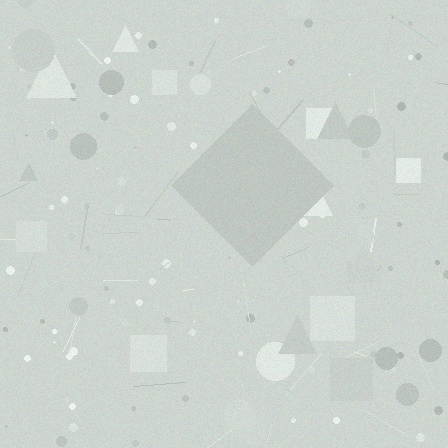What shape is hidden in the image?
A diamond is hidden in the image.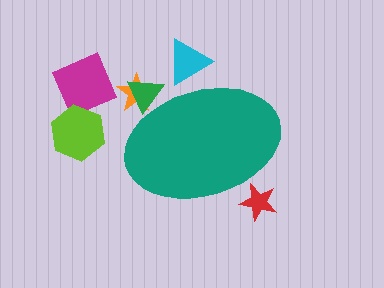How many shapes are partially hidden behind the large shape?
4 shapes are partially hidden.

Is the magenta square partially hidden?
No, the magenta square is fully visible.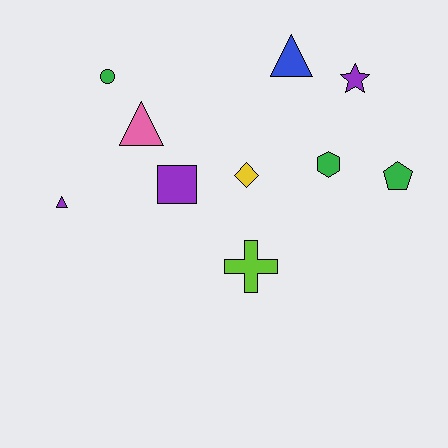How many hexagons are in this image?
There is 1 hexagon.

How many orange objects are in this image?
There are no orange objects.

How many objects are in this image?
There are 10 objects.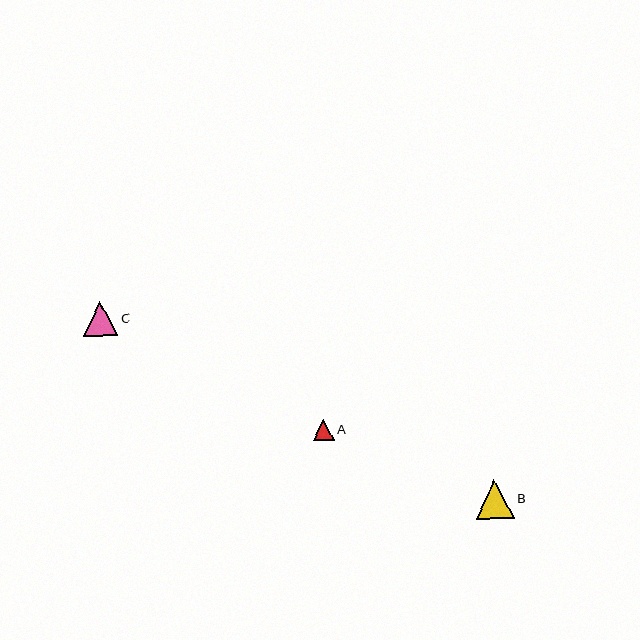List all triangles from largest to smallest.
From largest to smallest: B, C, A.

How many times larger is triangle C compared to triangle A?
Triangle C is approximately 1.7 times the size of triangle A.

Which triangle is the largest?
Triangle B is the largest with a size of approximately 38 pixels.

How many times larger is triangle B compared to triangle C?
Triangle B is approximately 1.1 times the size of triangle C.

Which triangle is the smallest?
Triangle A is the smallest with a size of approximately 21 pixels.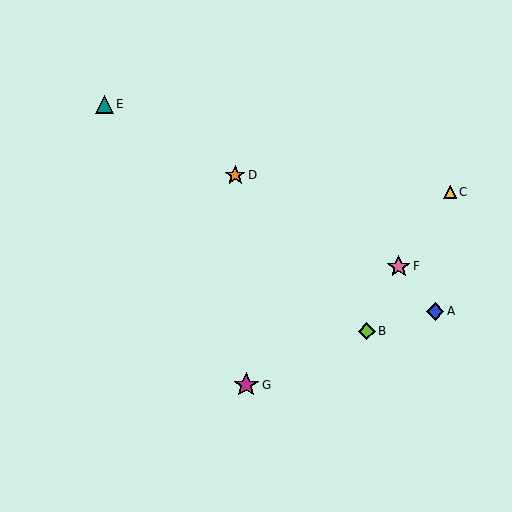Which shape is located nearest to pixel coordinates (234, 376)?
The magenta star (labeled G) at (246, 385) is nearest to that location.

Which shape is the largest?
The magenta star (labeled G) is the largest.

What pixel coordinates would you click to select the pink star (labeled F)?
Click at (399, 266) to select the pink star F.